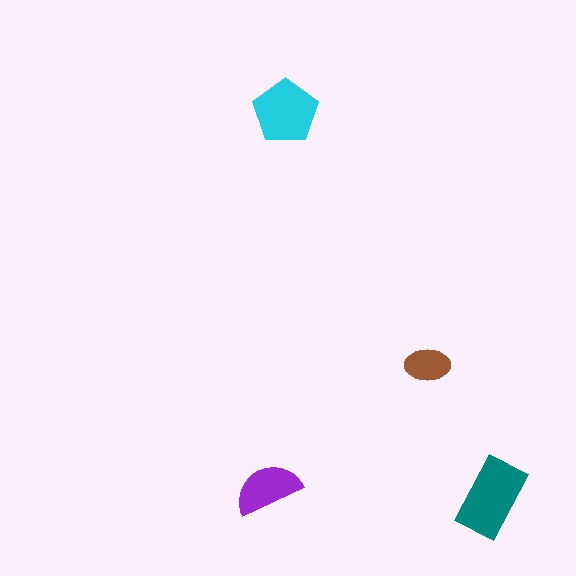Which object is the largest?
The teal rectangle.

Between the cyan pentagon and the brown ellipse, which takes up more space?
The cyan pentagon.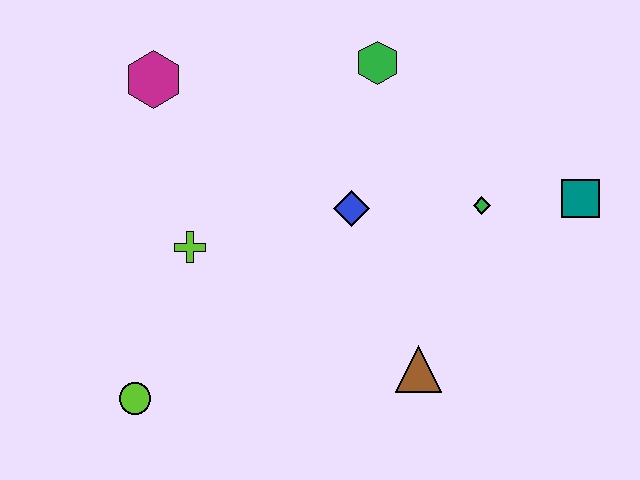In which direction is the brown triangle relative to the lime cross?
The brown triangle is to the right of the lime cross.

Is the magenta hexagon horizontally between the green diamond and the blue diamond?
No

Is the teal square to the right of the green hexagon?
Yes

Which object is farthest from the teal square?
The lime circle is farthest from the teal square.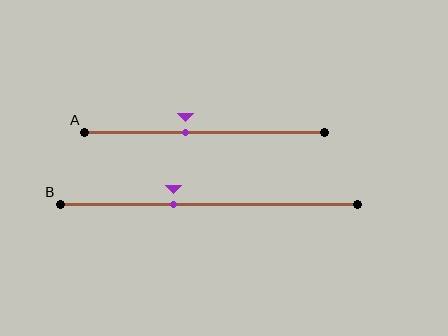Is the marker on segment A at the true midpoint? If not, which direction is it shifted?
No, the marker on segment A is shifted to the left by about 8% of the segment length.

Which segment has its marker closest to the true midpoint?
Segment A has its marker closest to the true midpoint.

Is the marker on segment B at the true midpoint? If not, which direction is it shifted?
No, the marker on segment B is shifted to the left by about 12% of the segment length.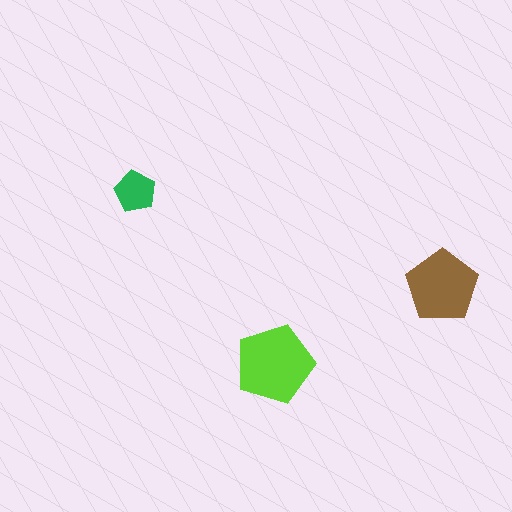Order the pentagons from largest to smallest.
the lime one, the brown one, the green one.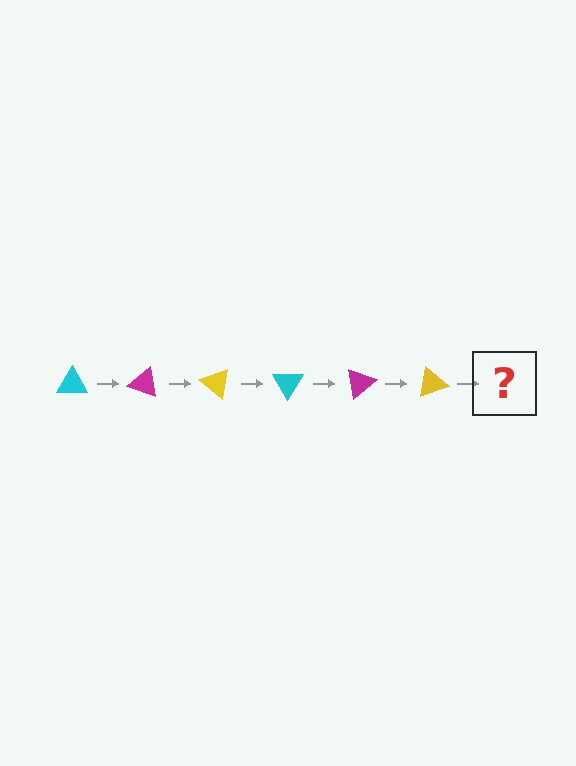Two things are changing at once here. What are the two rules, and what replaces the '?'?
The two rules are that it rotates 20 degrees each step and the color cycles through cyan, magenta, and yellow. The '?' should be a cyan triangle, rotated 120 degrees from the start.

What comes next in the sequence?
The next element should be a cyan triangle, rotated 120 degrees from the start.